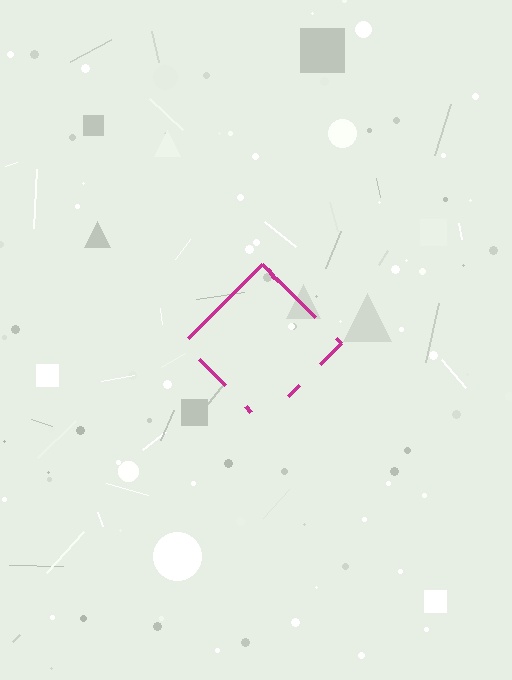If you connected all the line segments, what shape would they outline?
They would outline a diamond.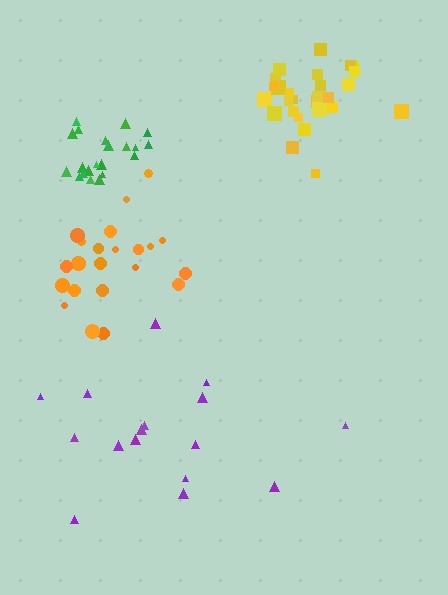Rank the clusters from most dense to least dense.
green, yellow, orange, purple.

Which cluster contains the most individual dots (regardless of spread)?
Yellow (27).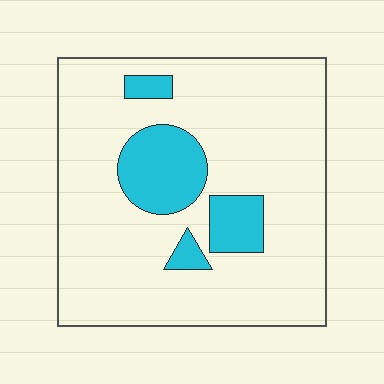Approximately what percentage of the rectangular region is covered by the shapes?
Approximately 15%.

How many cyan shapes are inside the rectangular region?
4.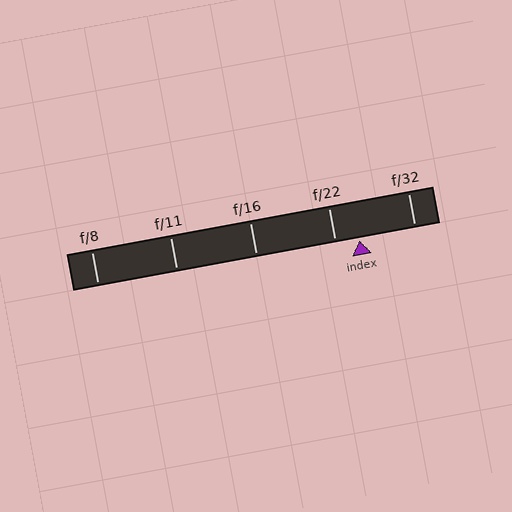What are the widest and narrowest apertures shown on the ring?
The widest aperture shown is f/8 and the narrowest is f/32.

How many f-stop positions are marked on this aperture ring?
There are 5 f-stop positions marked.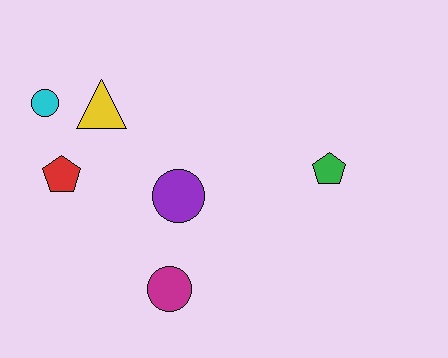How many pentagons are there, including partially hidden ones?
There are 2 pentagons.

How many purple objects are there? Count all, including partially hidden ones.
There is 1 purple object.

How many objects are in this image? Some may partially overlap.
There are 6 objects.